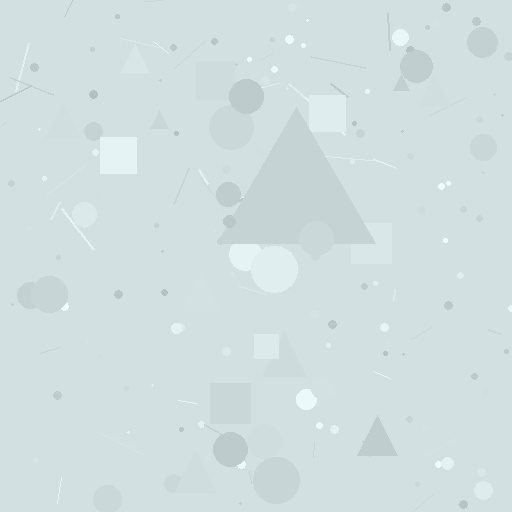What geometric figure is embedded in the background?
A triangle is embedded in the background.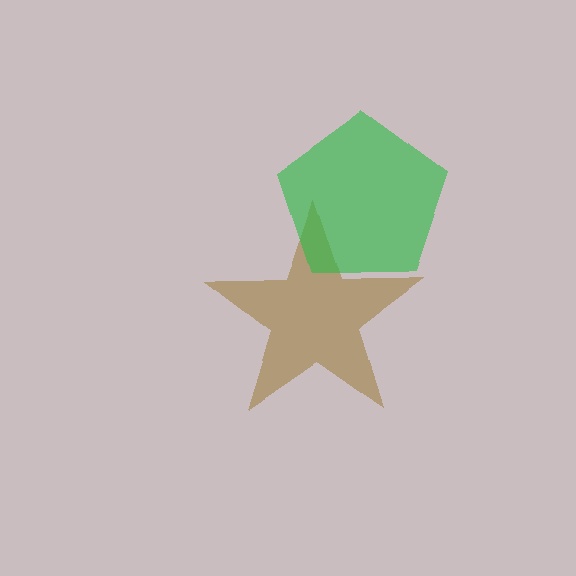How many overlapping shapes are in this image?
There are 2 overlapping shapes in the image.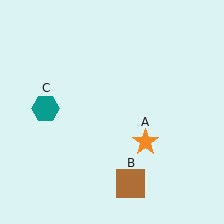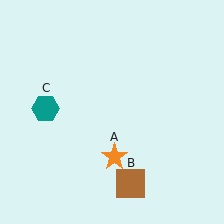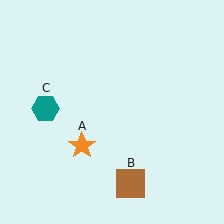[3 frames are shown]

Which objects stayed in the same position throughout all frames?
Brown square (object B) and teal hexagon (object C) remained stationary.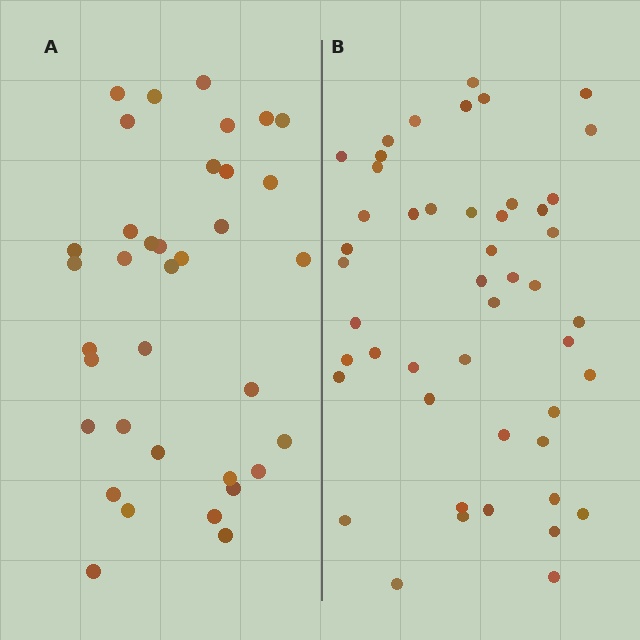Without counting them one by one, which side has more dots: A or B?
Region B (the right region) has more dots.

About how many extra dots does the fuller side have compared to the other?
Region B has roughly 12 or so more dots than region A.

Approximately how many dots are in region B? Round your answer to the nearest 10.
About 50 dots. (The exact count is 48, which rounds to 50.)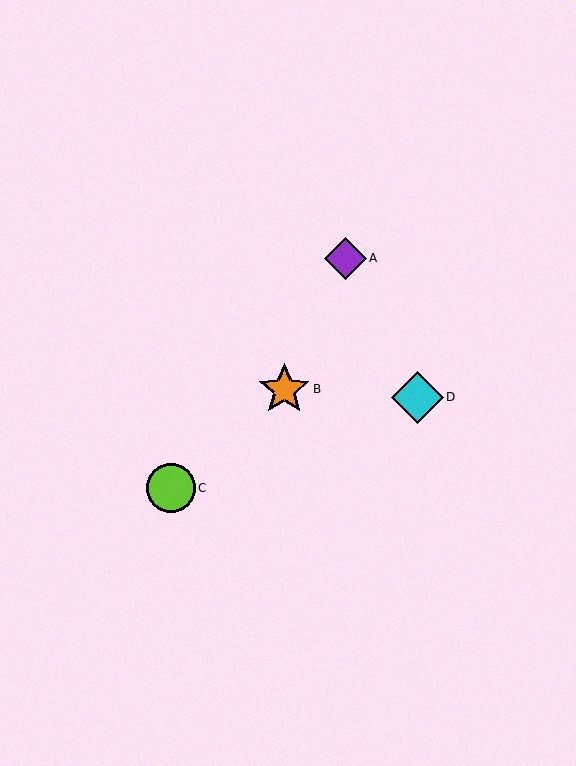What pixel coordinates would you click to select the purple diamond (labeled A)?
Click at (345, 258) to select the purple diamond A.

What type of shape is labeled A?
Shape A is a purple diamond.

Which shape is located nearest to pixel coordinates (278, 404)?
The orange star (labeled B) at (284, 389) is nearest to that location.